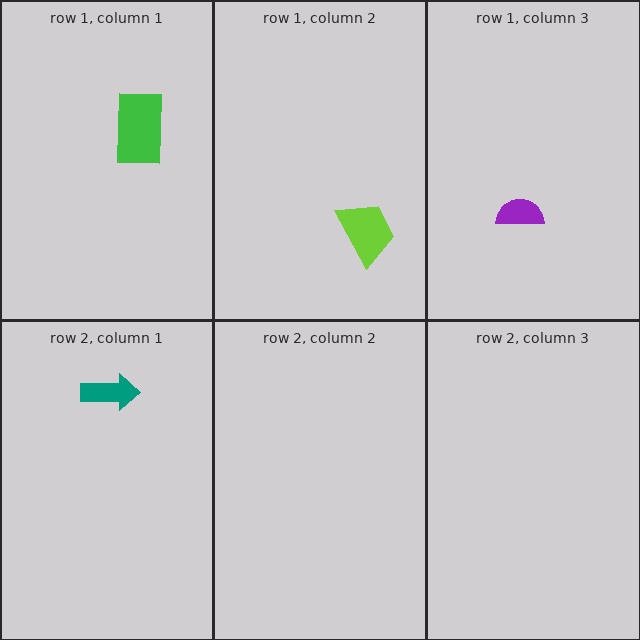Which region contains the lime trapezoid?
The row 1, column 2 region.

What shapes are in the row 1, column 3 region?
The purple semicircle.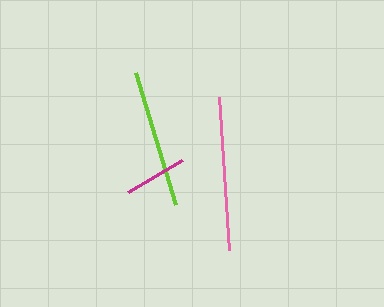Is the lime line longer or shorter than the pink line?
The pink line is longer than the lime line.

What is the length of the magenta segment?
The magenta segment is approximately 63 pixels long.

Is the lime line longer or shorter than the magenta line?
The lime line is longer than the magenta line.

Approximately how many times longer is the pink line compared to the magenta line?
The pink line is approximately 2.4 times the length of the magenta line.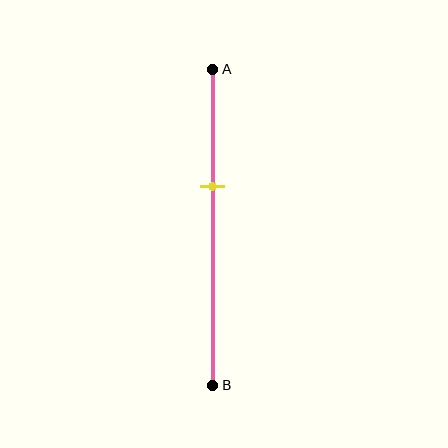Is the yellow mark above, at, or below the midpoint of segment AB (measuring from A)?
The yellow mark is above the midpoint of segment AB.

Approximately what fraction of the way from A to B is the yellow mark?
The yellow mark is approximately 35% of the way from A to B.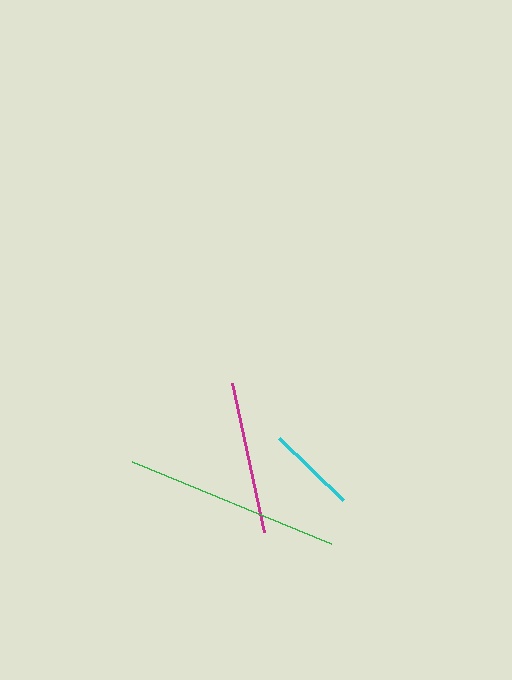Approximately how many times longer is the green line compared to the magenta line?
The green line is approximately 1.4 times the length of the magenta line.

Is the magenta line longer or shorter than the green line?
The green line is longer than the magenta line.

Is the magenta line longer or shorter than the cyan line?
The magenta line is longer than the cyan line.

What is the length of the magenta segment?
The magenta segment is approximately 153 pixels long.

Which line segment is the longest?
The green line is the longest at approximately 215 pixels.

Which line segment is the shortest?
The cyan line is the shortest at approximately 89 pixels.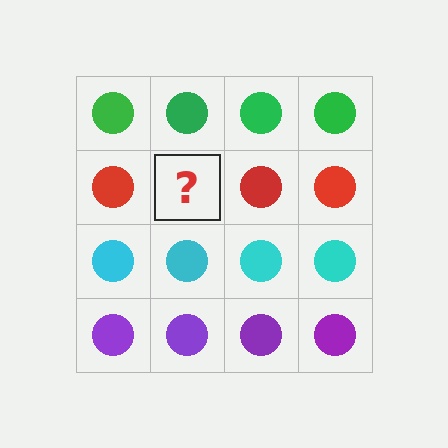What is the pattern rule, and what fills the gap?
The rule is that each row has a consistent color. The gap should be filled with a red circle.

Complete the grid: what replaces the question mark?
The question mark should be replaced with a red circle.